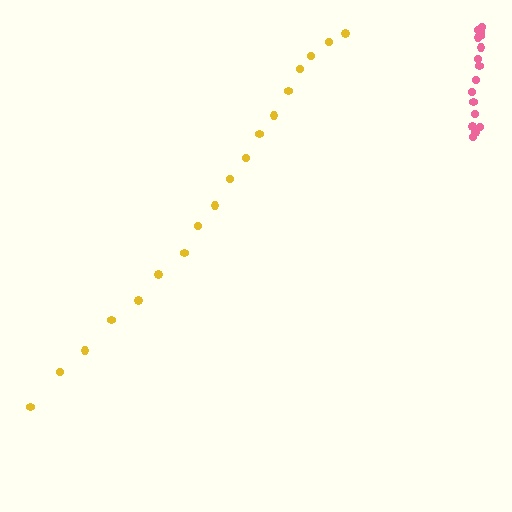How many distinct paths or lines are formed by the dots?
There are 2 distinct paths.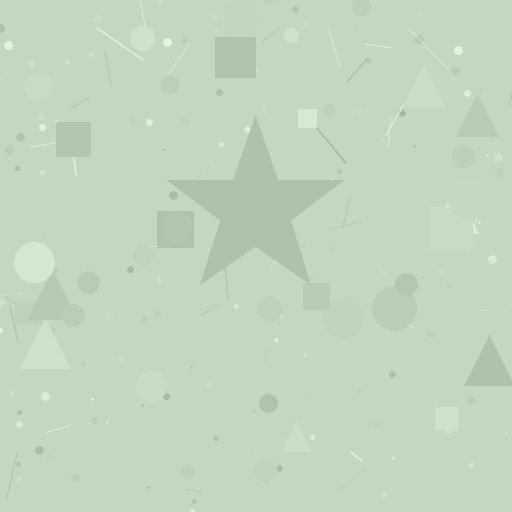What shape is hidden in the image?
A star is hidden in the image.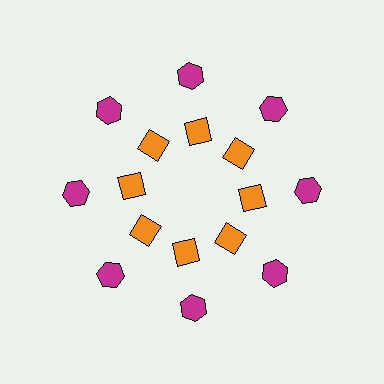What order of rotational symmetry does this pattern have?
This pattern has 8-fold rotational symmetry.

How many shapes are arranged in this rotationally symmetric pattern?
There are 16 shapes, arranged in 8 groups of 2.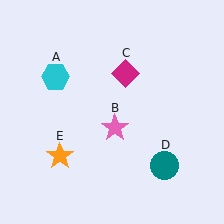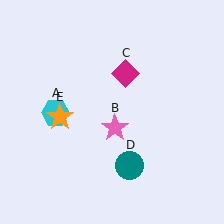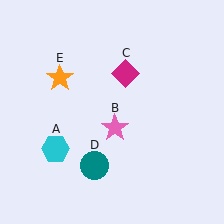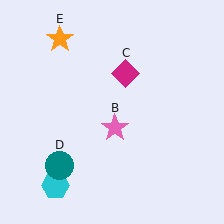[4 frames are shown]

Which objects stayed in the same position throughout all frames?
Pink star (object B) and magenta diamond (object C) remained stationary.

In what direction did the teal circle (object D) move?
The teal circle (object D) moved left.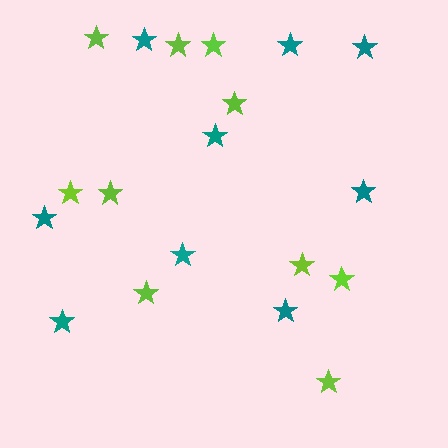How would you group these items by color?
There are 2 groups: one group of teal stars (9) and one group of lime stars (10).